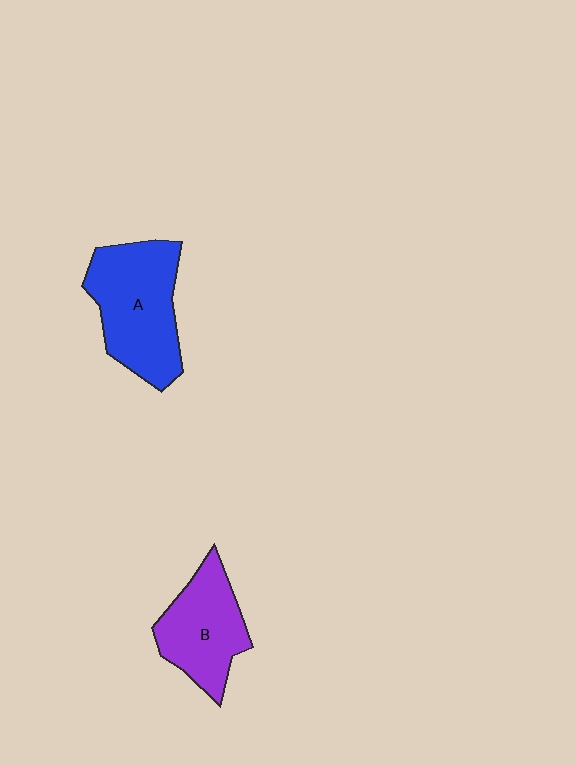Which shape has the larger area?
Shape A (blue).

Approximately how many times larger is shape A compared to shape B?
Approximately 1.3 times.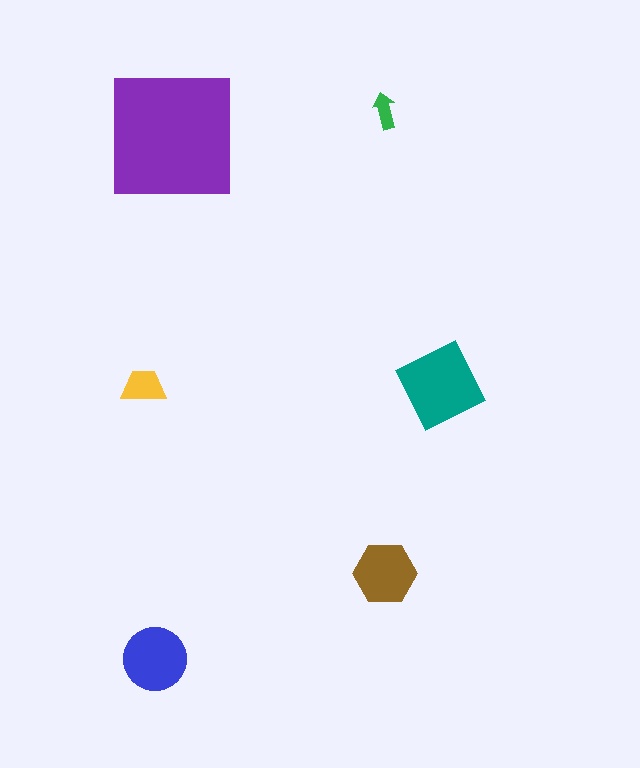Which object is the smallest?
The green arrow.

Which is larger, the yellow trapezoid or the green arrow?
The yellow trapezoid.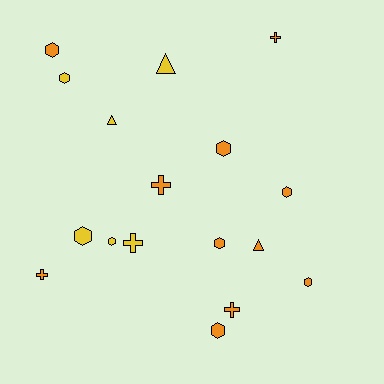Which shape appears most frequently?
Hexagon, with 9 objects.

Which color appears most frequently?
Orange, with 11 objects.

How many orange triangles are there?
There is 1 orange triangle.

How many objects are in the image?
There are 17 objects.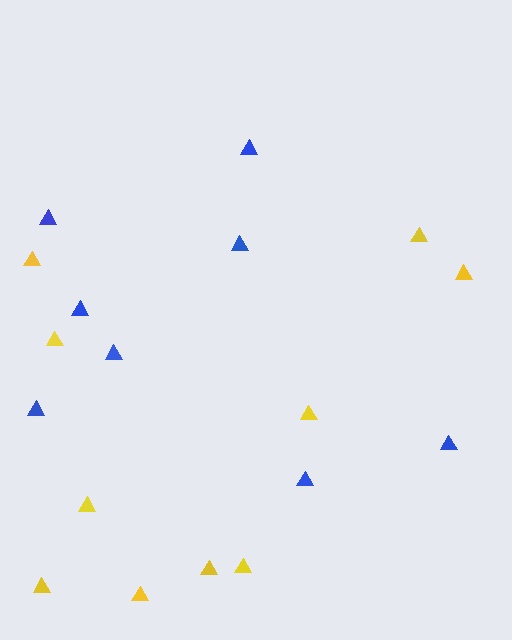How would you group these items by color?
There are 2 groups: one group of blue triangles (8) and one group of yellow triangles (10).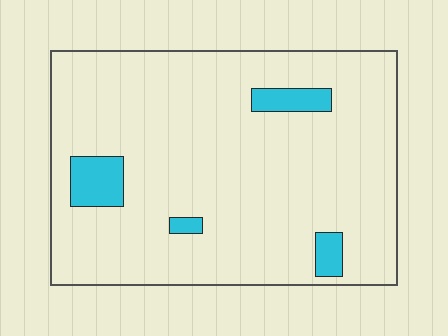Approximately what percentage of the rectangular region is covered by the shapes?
Approximately 10%.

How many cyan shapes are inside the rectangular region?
4.